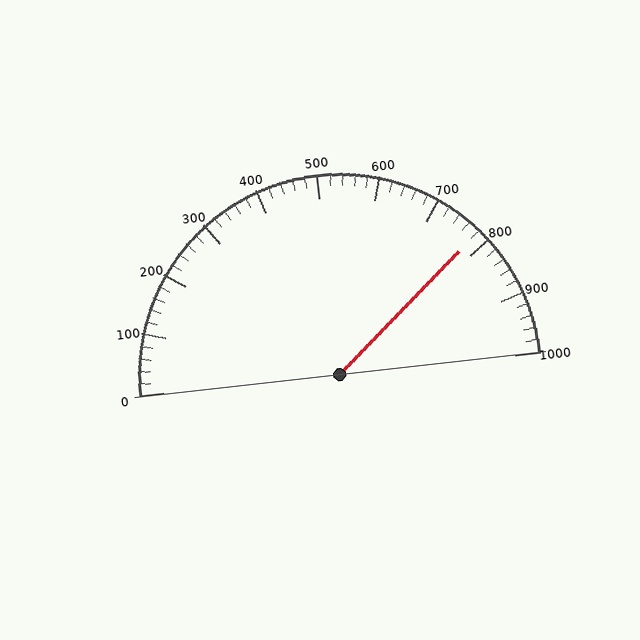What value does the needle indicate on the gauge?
The needle indicates approximately 780.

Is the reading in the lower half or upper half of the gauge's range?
The reading is in the upper half of the range (0 to 1000).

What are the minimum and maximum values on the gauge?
The gauge ranges from 0 to 1000.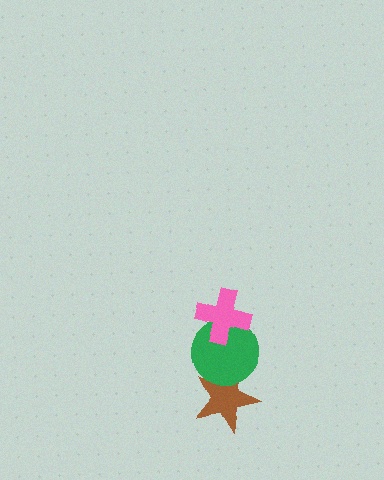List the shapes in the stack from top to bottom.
From top to bottom: the pink cross, the green circle, the brown star.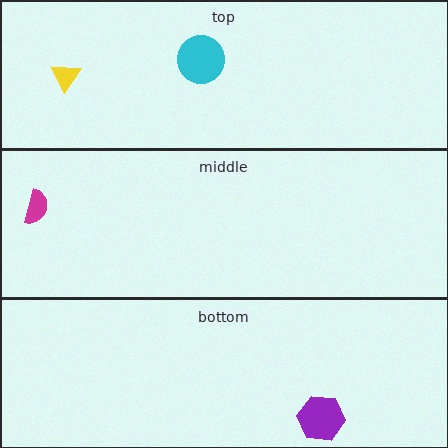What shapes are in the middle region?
The magenta semicircle.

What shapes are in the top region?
The cyan circle, the yellow triangle.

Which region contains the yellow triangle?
The top region.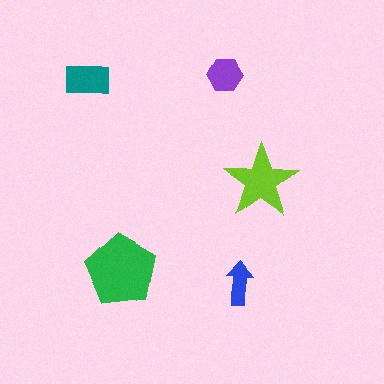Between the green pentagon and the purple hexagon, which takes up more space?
The green pentagon.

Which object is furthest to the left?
The teal rectangle is leftmost.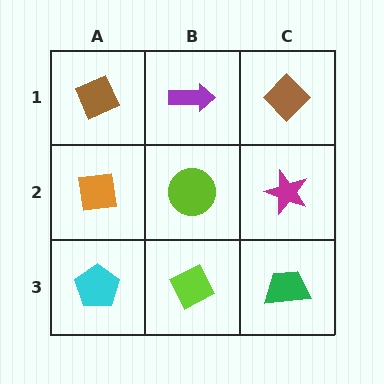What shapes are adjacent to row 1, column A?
An orange square (row 2, column A), a purple arrow (row 1, column B).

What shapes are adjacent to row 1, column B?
A lime circle (row 2, column B), a brown diamond (row 1, column A), a brown diamond (row 1, column C).